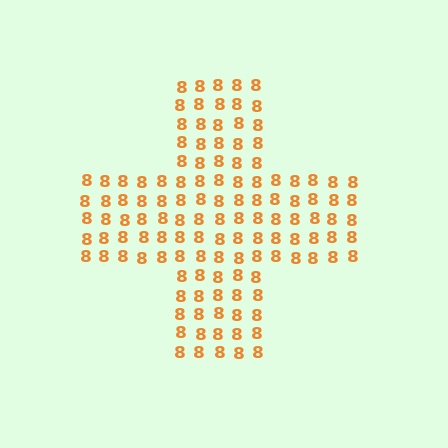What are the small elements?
The small elements are digit 8's.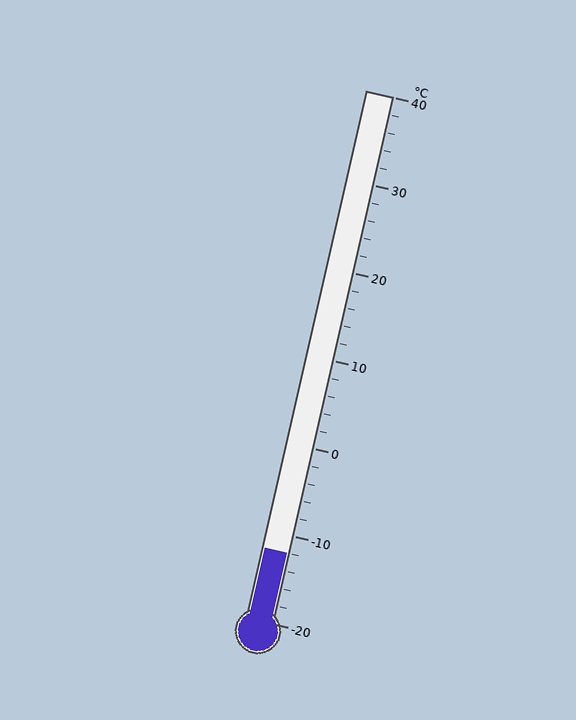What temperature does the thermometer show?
The thermometer shows approximately -12°C.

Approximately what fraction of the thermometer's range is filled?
The thermometer is filled to approximately 15% of its range.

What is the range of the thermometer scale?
The thermometer scale ranges from -20°C to 40°C.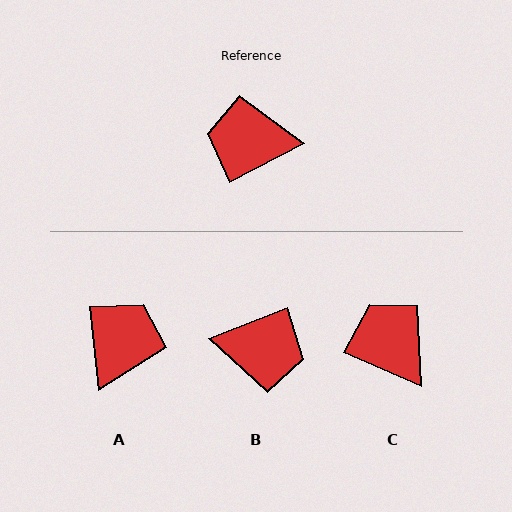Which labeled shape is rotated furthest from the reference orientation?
B, about 174 degrees away.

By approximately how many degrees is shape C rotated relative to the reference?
Approximately 51 degrees clockwise.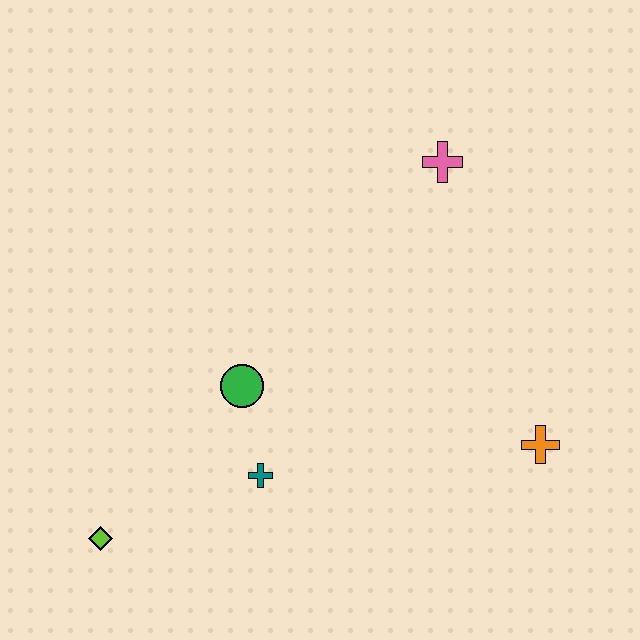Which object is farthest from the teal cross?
The pink cross is farthest from the teal cross.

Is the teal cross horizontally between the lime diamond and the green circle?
No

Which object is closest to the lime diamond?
The teal cross is closest to the lime diamond.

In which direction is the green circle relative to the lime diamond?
The green circle is above the lime diamond.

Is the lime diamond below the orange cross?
Yes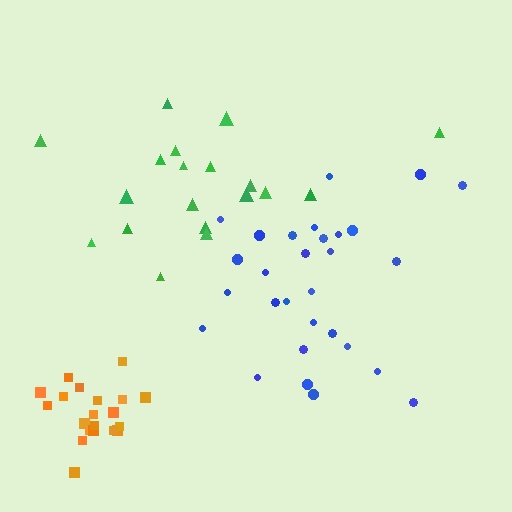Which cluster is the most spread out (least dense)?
Green.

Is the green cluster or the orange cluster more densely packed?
Orange.